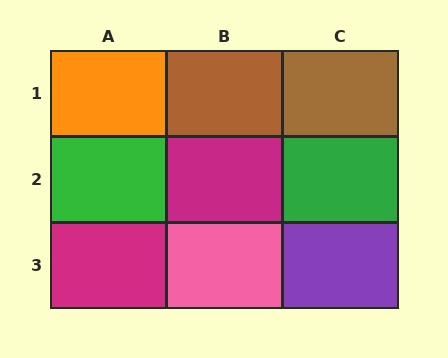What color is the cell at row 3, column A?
Magenta.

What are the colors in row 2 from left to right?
Green, magenta, green.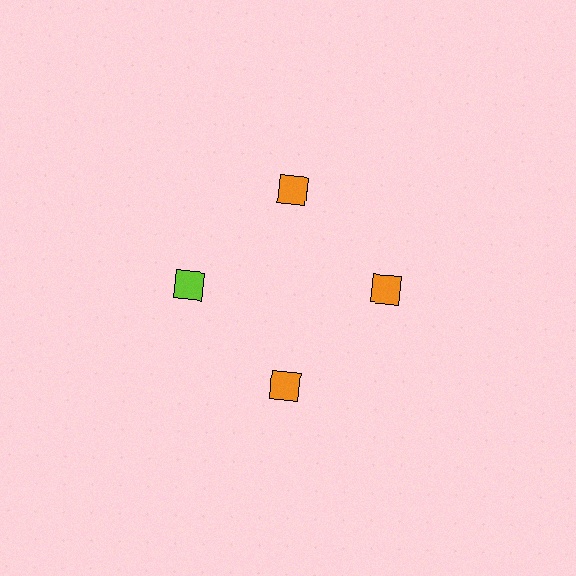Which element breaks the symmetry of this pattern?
The lime diamond at roughly the 9 o'clock position breaks the symmetry. All other shapes are orange diamonds.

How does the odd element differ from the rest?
It has a different color: lime instead of orange.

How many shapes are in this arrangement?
There are 4 shapes arranged in a ring pattern.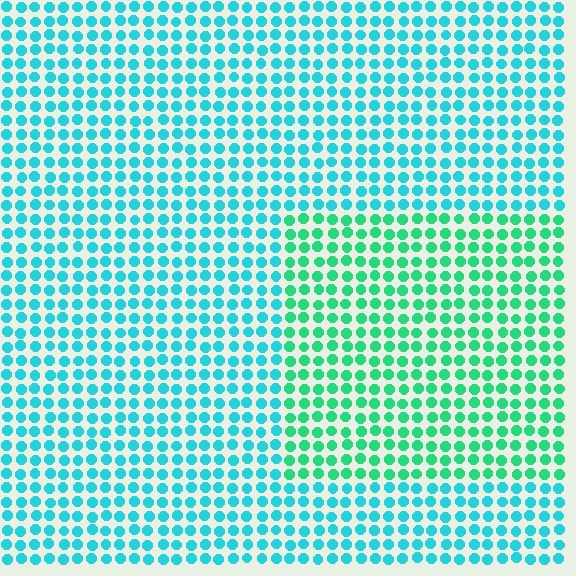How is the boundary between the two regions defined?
The boundary is defined purely by a slight shift in hue (about 34 degrees). Spacing, size, and orientation are identical on both sides.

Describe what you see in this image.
The image is filled with small cyan elements in a uniform arrangement. A rectangle-shaped region is visible where the elements are tinted to a slightly different hue, forming a subtle color boundary.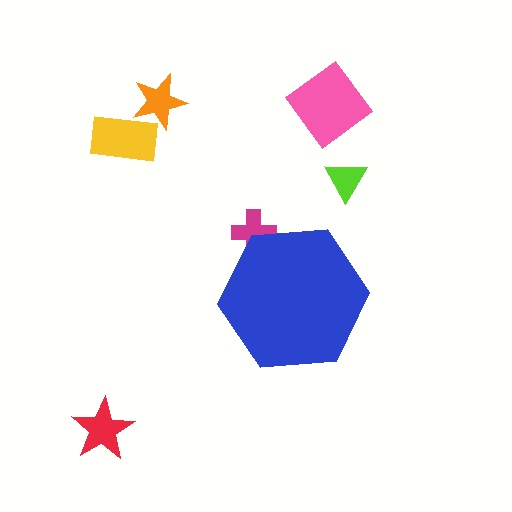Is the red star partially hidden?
No, the red star is fully visible.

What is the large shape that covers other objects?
A blue hexagon.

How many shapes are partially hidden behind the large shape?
1 shape is partially hidden.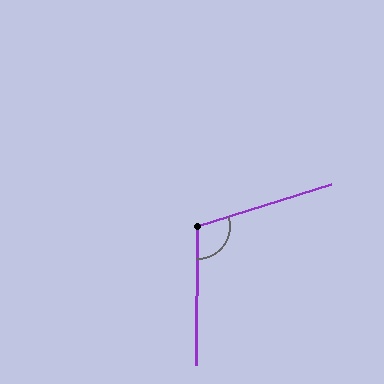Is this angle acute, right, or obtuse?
It is obtuse.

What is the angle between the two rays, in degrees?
Approximately 108 degrees.